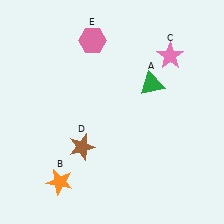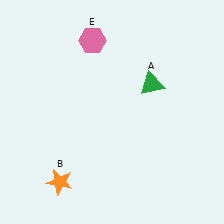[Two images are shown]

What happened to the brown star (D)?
The brown star (D) was removed in Image 2. It was in the bottom-left area of Image 1.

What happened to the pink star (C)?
The pink star (C) was removed in Image 2. It was in the top-right area of Image 1.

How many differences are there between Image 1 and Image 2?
There are 2 differences between the two images.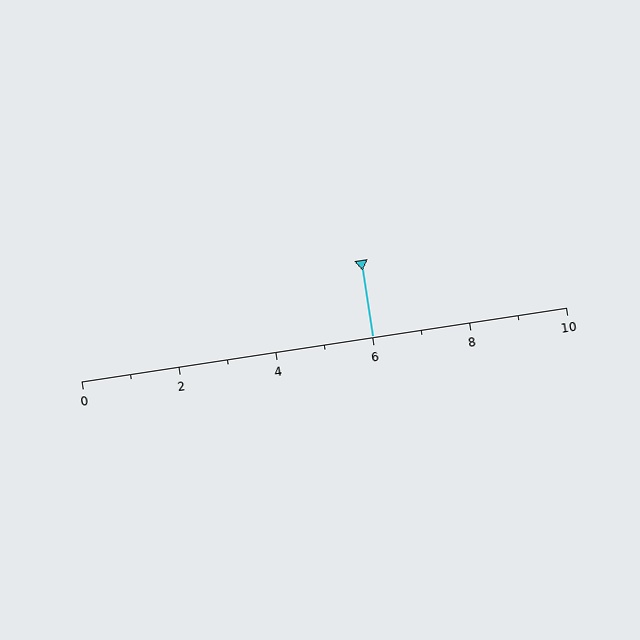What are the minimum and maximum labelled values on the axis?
The axis runs from 0 to 10.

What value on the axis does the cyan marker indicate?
The marker indicates approximately 6.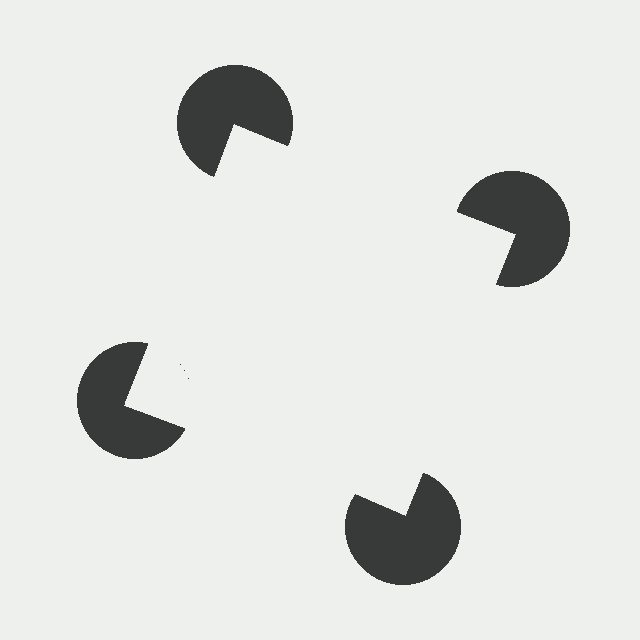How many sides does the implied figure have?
4 sides.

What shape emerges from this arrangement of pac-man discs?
An illusory square — its edges are inferred from the aligned wedge cuts in the pac-man discs, not physically drawn.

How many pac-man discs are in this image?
There are 4 — one at each vertex of the illusory square.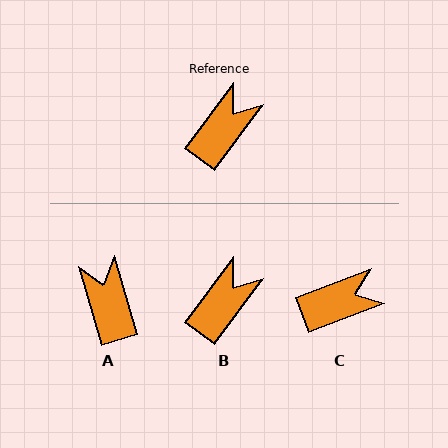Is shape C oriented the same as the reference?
No, it is off by about 32 degrees.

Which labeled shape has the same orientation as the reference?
B.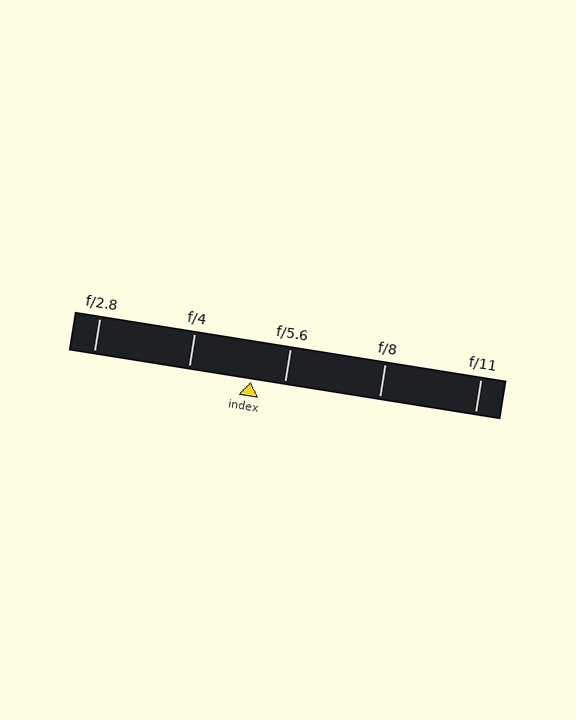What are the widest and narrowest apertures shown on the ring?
The widest aperture shown is f/2.8 and the narrowest is f/11.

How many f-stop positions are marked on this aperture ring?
There are 5 f-stop positions marked.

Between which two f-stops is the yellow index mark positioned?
The index mark is between f/4 and f/5.6.